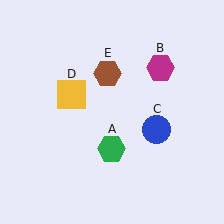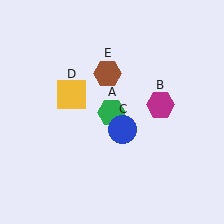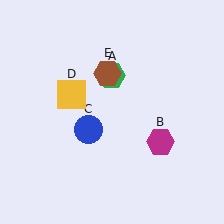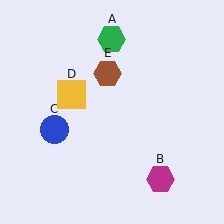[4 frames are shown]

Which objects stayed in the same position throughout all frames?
Yellow square (object D) and brown hexagon (object E) remained stationary.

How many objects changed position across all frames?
3 objects changed position: green hexagon (object A), magenta hexagon (object B), blue circle (object C).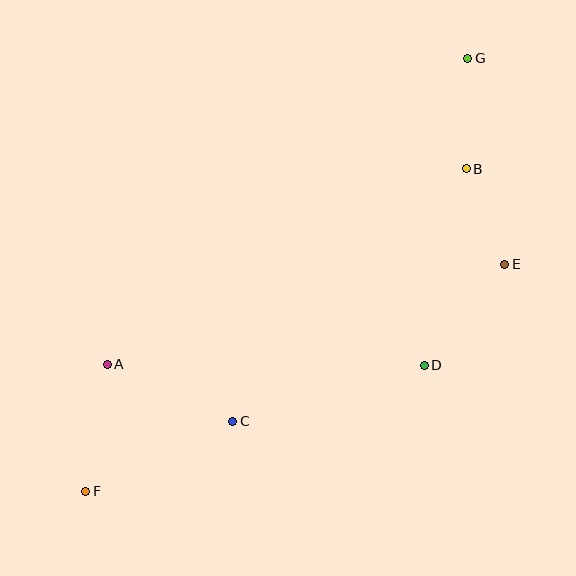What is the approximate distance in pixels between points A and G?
The distance between A and G is approximately 473 pixels.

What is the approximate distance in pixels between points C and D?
The distance between C and D is approximately 199 pixels.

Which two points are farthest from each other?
Points F and G are farthest from each other.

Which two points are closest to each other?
Points B and E are closest to each other.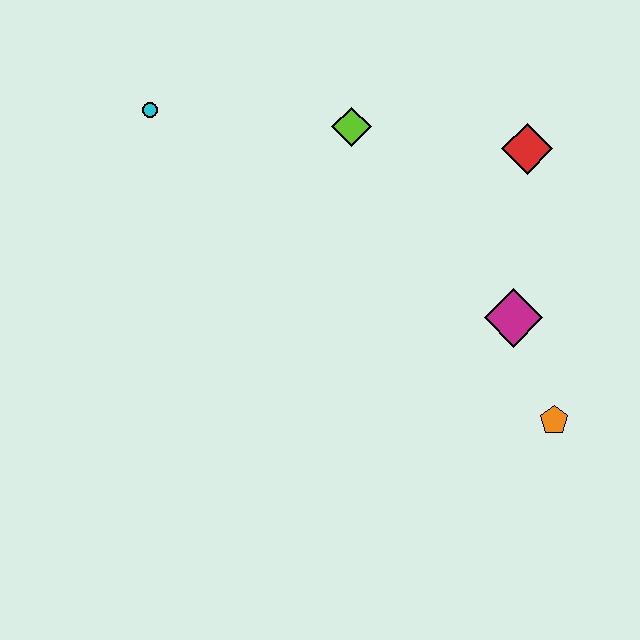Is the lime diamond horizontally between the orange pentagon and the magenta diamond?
No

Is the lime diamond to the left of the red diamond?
Yes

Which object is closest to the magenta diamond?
The orange pentagon is closest to the magenta diamond.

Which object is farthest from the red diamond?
The cyan circle is farthest from the red diamond.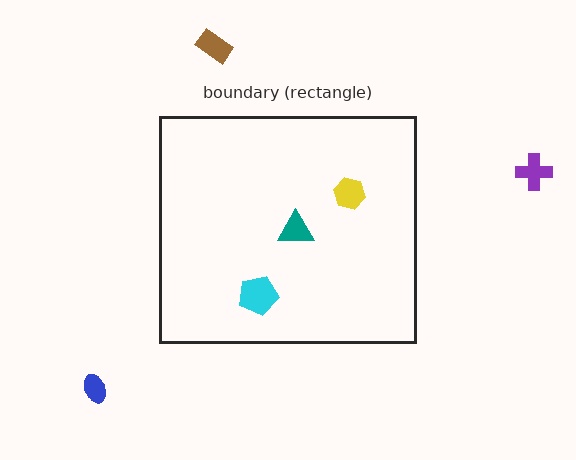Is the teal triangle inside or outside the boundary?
Inside.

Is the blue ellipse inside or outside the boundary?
Outside.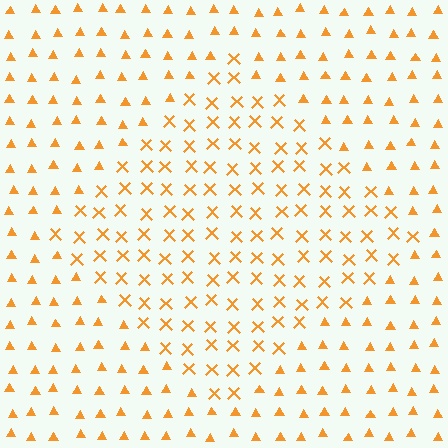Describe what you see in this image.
The image is filled with small orange elements arranged in a uniform grid. A diamond-shaped region contains X marks, while the surrounding area contains triangles. The boundary is defined purely by the change in element shape.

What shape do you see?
I see a diamond.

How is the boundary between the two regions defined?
The boundary is defined by a change in element shape: X marks inside vs. triangles outside. All elements share the same color and spacing.